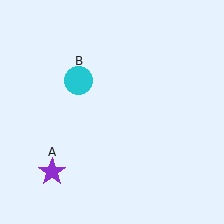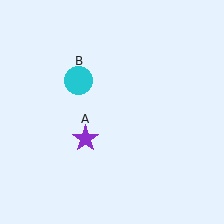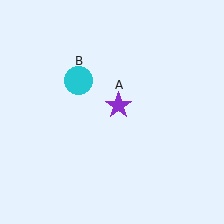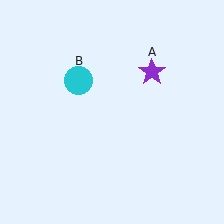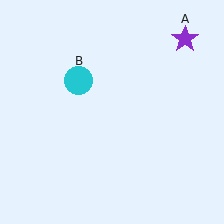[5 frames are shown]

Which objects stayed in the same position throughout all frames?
Cyan circle (object B) remained stationary.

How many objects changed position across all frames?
1 object changed position: purple star (object A).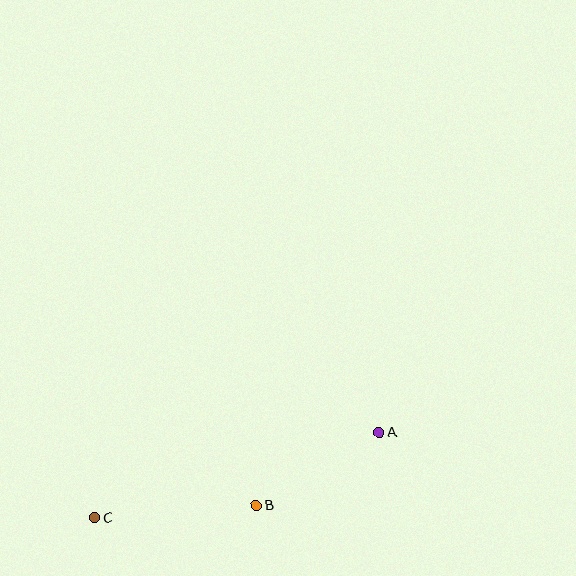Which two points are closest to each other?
Points A and B are closest to each other.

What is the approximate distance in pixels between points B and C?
The distance between B and C is approximately 162 pixels.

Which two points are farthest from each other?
Points A and C are farthest from each other.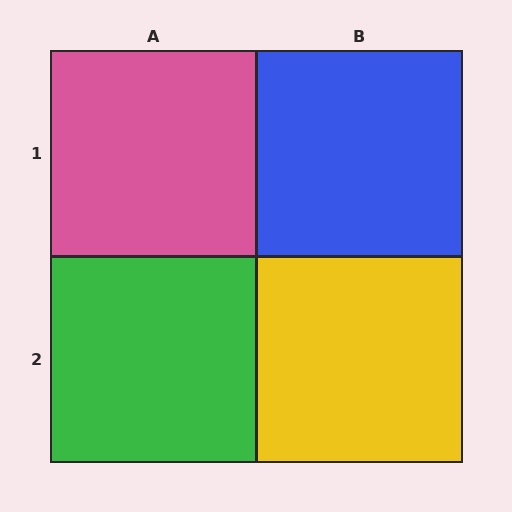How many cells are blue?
1 cell is blue.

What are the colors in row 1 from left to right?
Pink, blue.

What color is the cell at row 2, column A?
Green.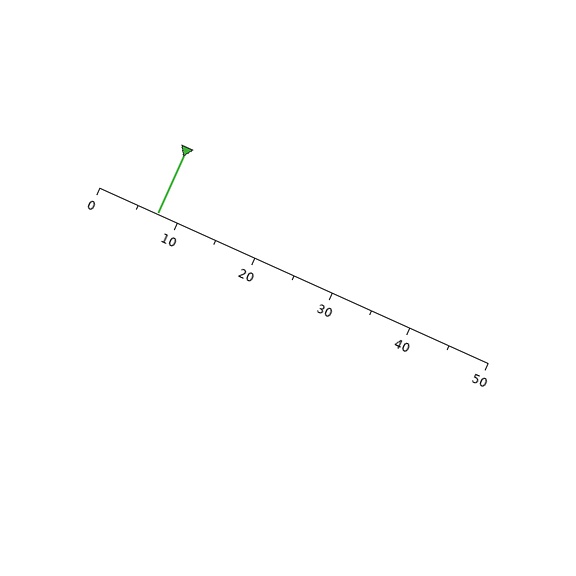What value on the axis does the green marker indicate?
The marker indicates approximately 7.5.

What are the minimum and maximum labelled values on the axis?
The axis runs from 0 to 50.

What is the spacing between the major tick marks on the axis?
The major ticks are spaced 10 apart.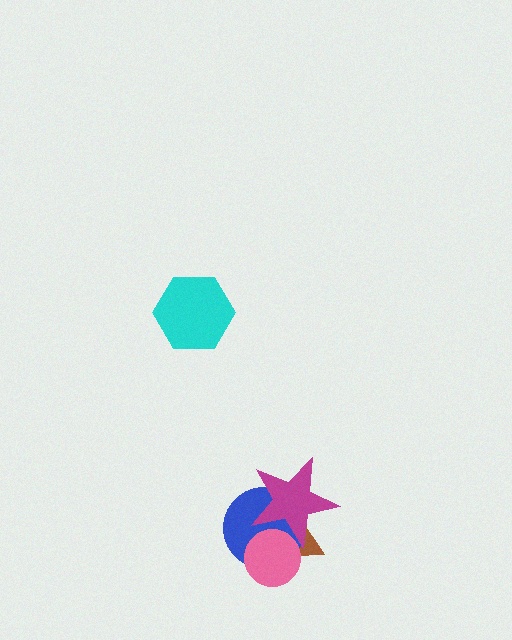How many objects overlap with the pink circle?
3 objects overlap with the pink circle.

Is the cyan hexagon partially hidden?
No, no other shape covers it.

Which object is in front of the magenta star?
The pink circle is in front of the magenta star.